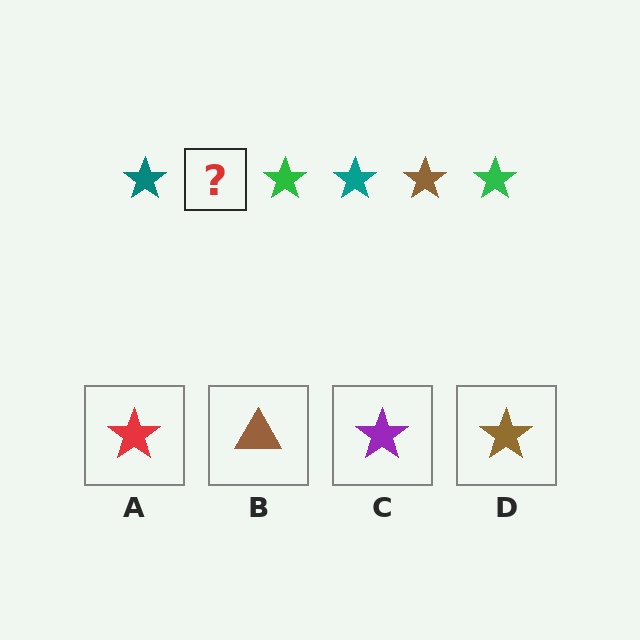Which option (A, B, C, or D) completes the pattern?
D.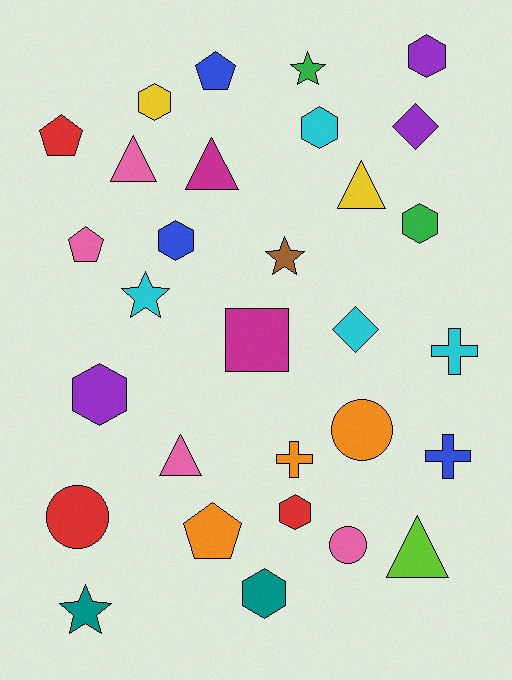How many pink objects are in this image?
There are 4 pink objects.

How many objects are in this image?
There are 30 objects.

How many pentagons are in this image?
There are 4 pentagons.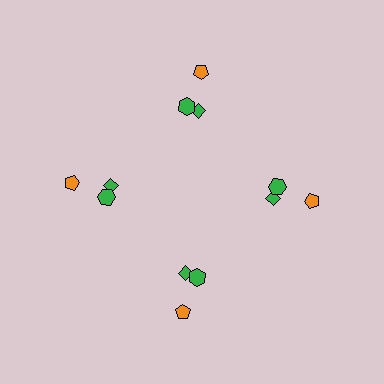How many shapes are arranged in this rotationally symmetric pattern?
There are 12 shapes, arranged in 4 groups of 3.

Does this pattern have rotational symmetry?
Yes, this pattern has 4-fold rotational symmetry. It looks the same after rotating 90 degrees around the center.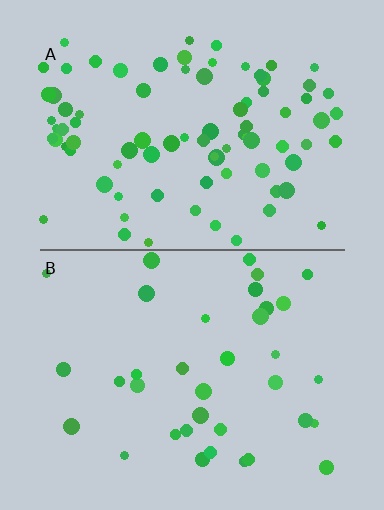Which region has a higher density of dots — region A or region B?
A (the top).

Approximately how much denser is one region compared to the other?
Approximately 2.4× — region A over region B.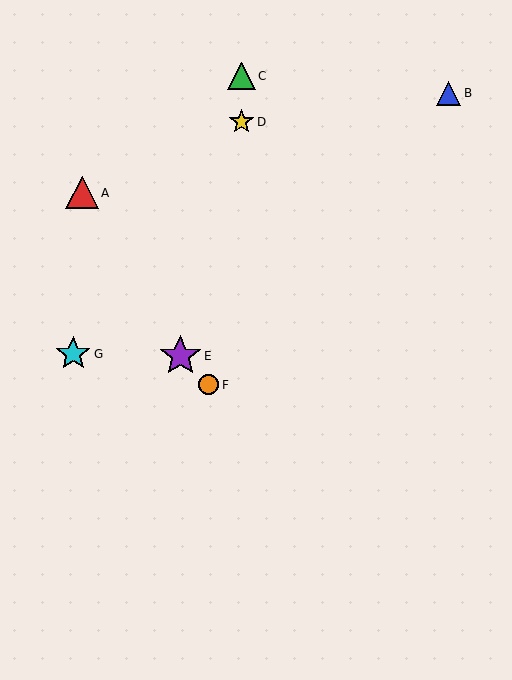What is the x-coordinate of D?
Object D is at x≈241.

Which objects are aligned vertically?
Objects C, D are aligned vertically.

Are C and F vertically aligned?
No, C is at x≈241 and F is at x≈209.